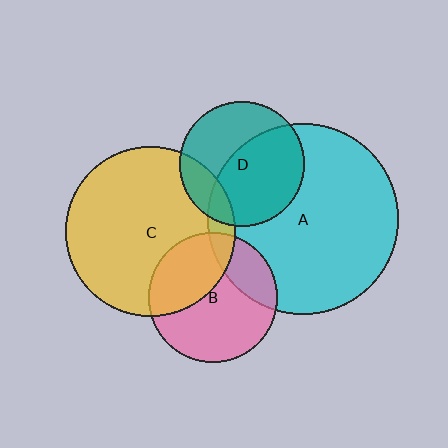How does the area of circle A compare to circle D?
Approximately 2.3 times.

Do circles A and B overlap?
Yes.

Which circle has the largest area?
Circle A (cyan).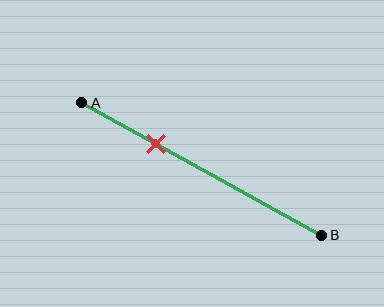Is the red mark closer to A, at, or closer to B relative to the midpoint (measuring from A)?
The red mark is closer to point A than the midpoint of segment AB.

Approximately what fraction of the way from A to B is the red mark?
The red mark is approximately 30% of the way from A to B.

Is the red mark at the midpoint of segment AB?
No, the mark is at about 30% from A, not at the 50% midpoint.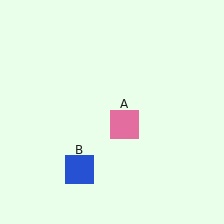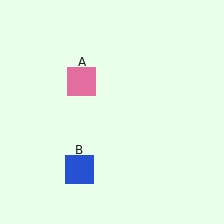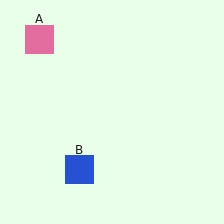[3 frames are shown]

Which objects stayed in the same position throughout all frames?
Blue square (object B) remained stationary.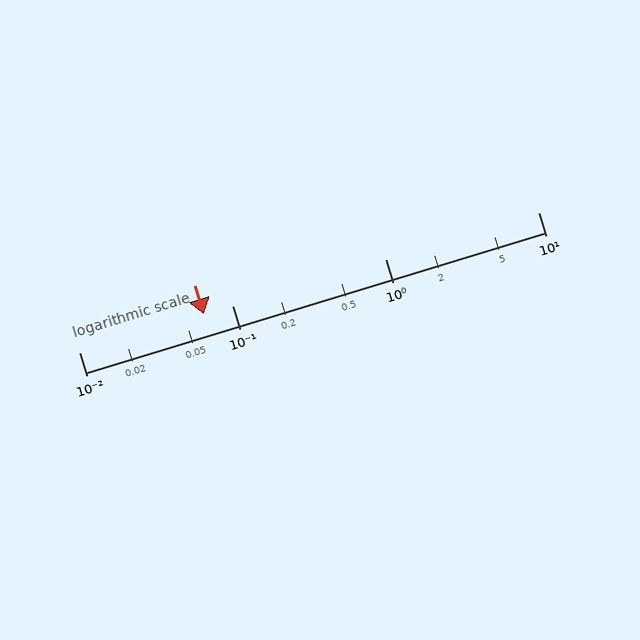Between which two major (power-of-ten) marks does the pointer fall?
The pointer is between 0.01 and 0.1.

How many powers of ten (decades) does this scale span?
The scale spans 3 decades, from 0.01 to 10.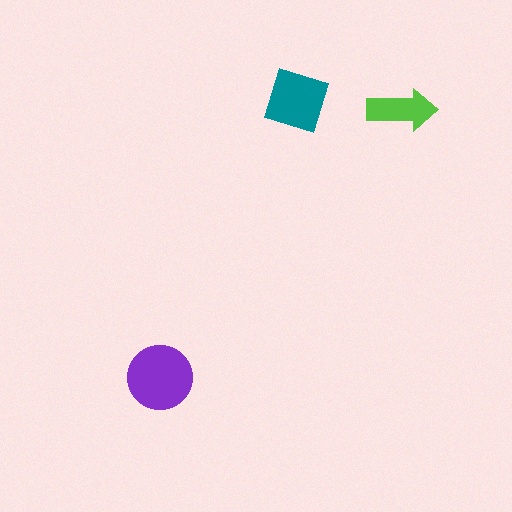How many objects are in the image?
There are 3 objects in the image.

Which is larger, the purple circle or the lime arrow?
The purple circle.